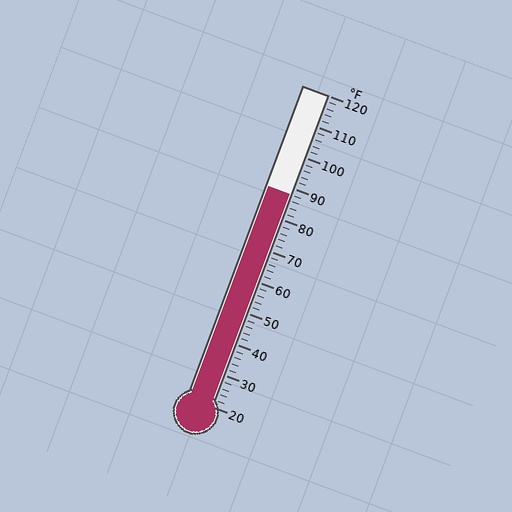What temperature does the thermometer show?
The thermometer shows approximately 88°F.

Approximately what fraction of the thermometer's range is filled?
The thermometer is filled to approximately 70% of its range.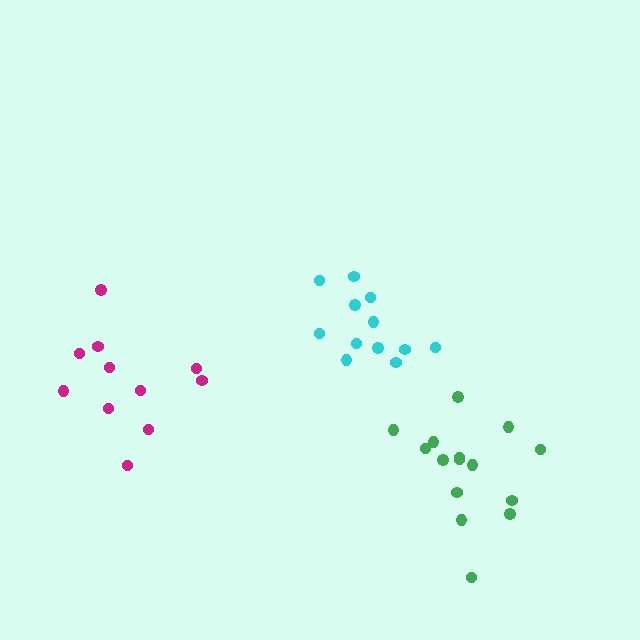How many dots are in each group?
Group 1: 12 dots, Group 2: 16 dots, Group 3: 11 dots (39 total).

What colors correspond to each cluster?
The clusters are colored: cyan, green, magenta.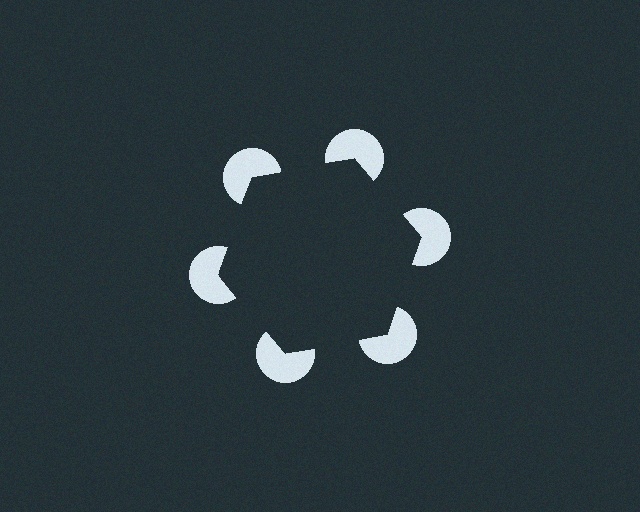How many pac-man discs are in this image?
There are 6 — one at each vertex of the illusory hexagon.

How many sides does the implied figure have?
6 sides.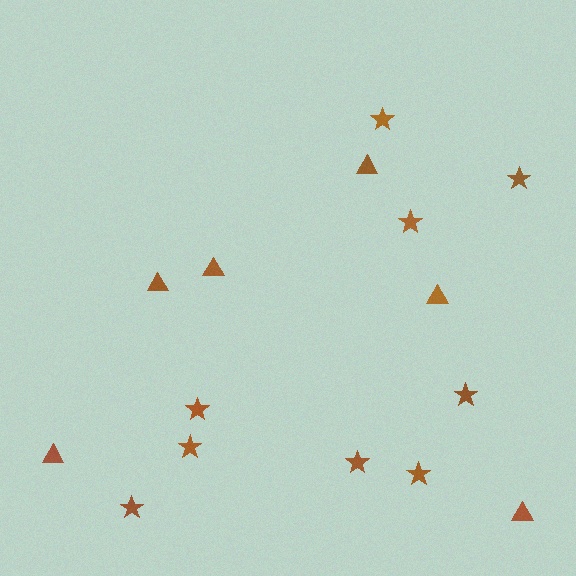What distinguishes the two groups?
There are 2 groups: one group of triangles (6) and one group of stars (9).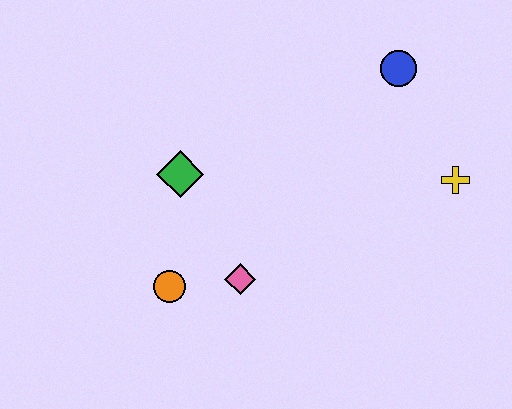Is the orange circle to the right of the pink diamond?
No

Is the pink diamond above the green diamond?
No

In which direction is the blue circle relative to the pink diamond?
The blue circle is above the pink diamond.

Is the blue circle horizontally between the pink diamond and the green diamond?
No